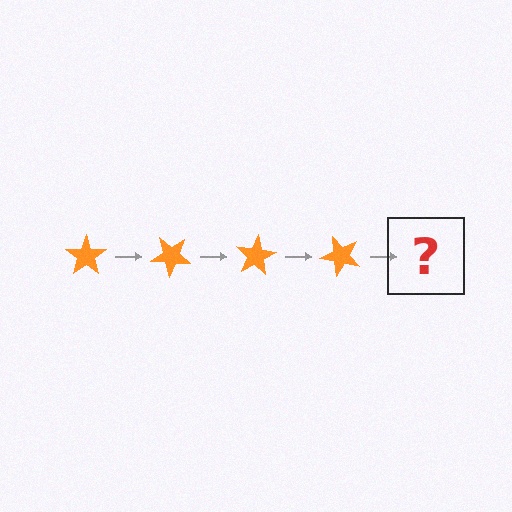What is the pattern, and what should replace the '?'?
The pattern is that the star rotates 40 degrees each step. The '?' should be an orange star rotated 160 degrees.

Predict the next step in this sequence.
The next step is an orange star rotated 160 degrees.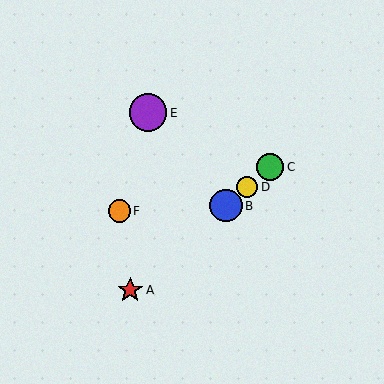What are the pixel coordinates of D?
Object D is at (247, 187).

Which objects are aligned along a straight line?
Objects A, B, C, D are aligned along a straight line.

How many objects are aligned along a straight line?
4 objects (A, B, C, D) are aligned along a straight line.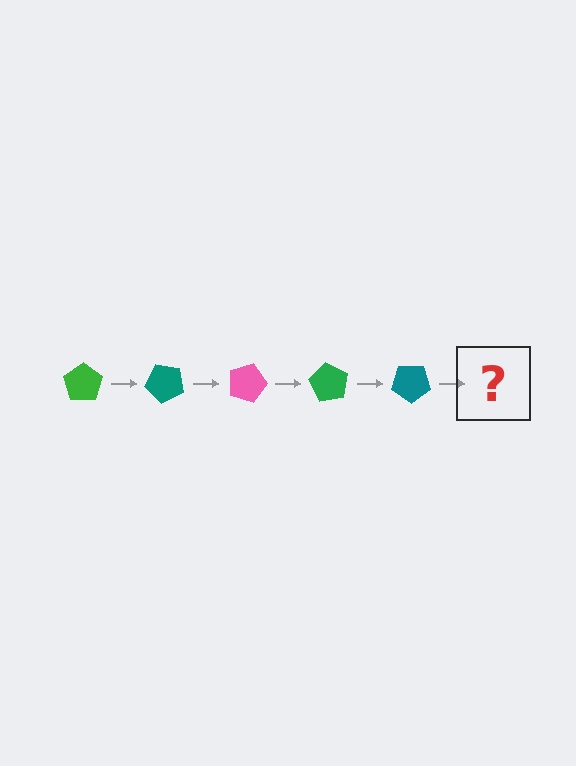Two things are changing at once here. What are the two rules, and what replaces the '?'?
The two rules are that it rotates 45 degrees each step and the color cycles through green, teal, and pink. The '?' should be a pink pentagon, rotated 225 degrees from the start.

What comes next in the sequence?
The next element should be a pink pentagon, rotated 225 degrees from the start.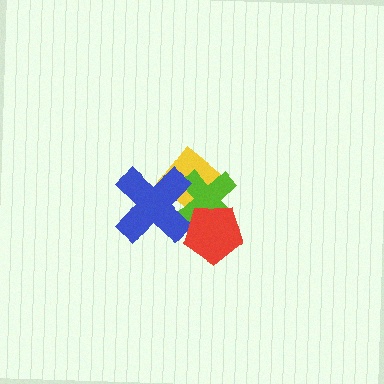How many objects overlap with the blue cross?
2 objects overlap with the blue cross.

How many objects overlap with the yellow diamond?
3 objects overlap with the yellow diamond.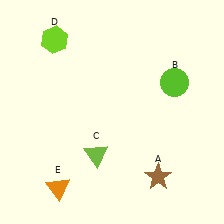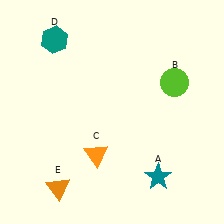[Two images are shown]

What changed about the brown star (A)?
In Image 1, A is brown. In Image 2, it changed to teal.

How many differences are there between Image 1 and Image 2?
There are 3 differences between the two images.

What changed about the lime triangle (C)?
In Image 1, C is lime. In Image 2, it changed to orange.